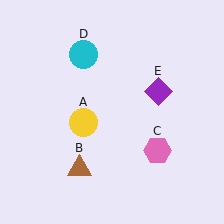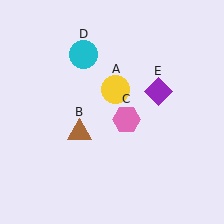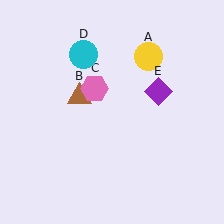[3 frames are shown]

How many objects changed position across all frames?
3 objects changed position: yellow circle (object A), brown triangle (object B), pink hexagon (object C).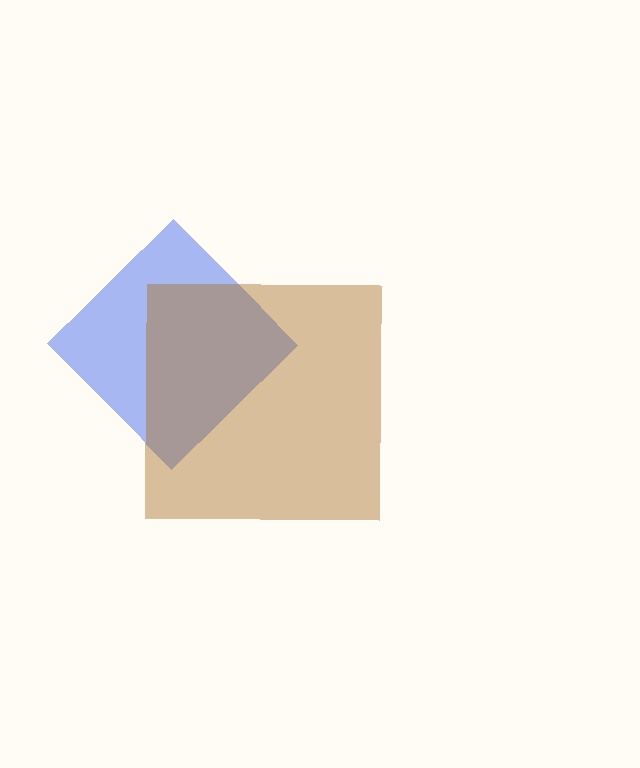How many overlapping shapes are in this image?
There are 2 overlapping shapes in the image.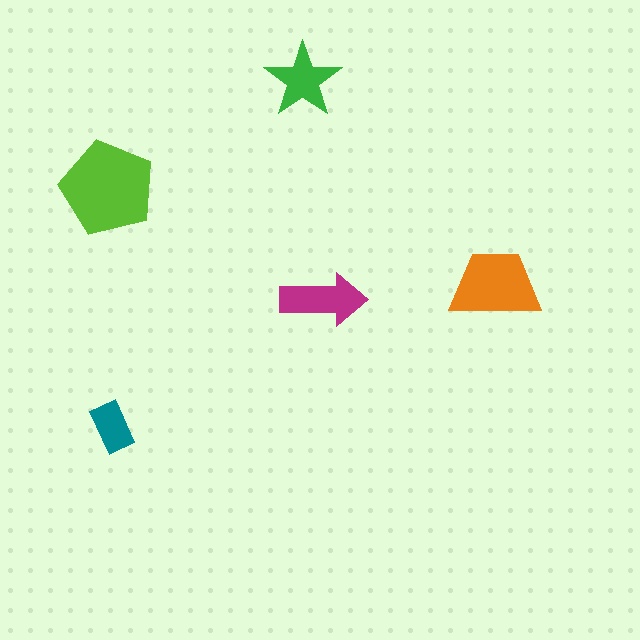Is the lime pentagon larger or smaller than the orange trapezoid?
Larger.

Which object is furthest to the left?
The lime pentagon is leftmost.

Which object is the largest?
The lime pentagon.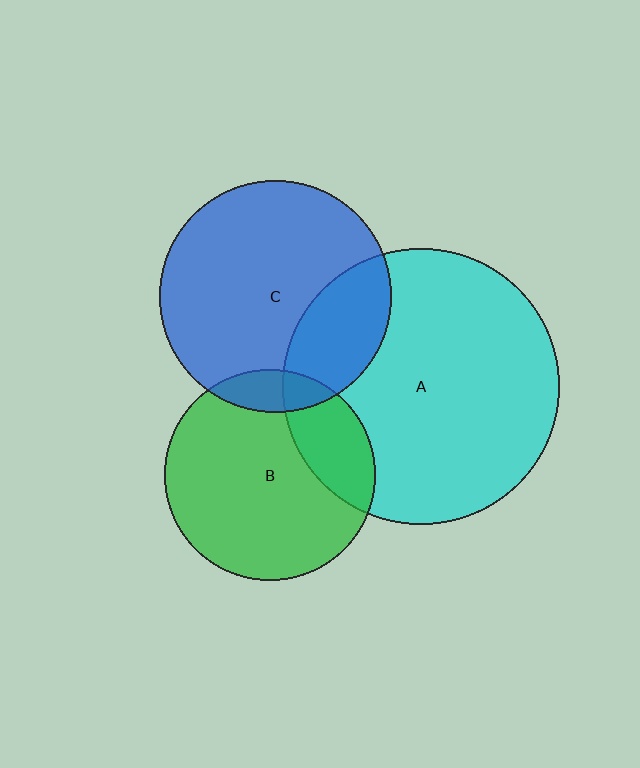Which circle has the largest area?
Circle A (cyan).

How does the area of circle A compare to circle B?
Approximately 1.7 times.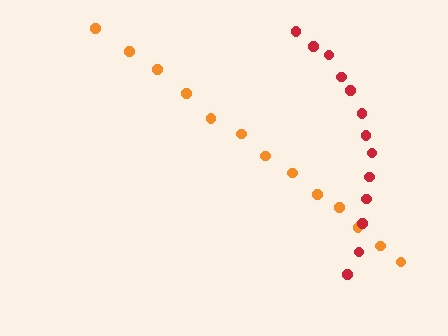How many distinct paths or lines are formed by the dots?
There are 2 distinct paths.